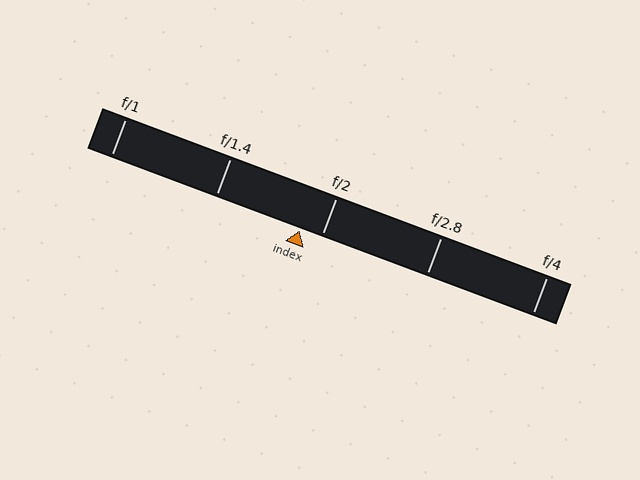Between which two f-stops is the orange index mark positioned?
The index mark is between f/1.4 and f/2.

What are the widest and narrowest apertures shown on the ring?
The widest aperture shown is f/1 and the narrowest is f/4.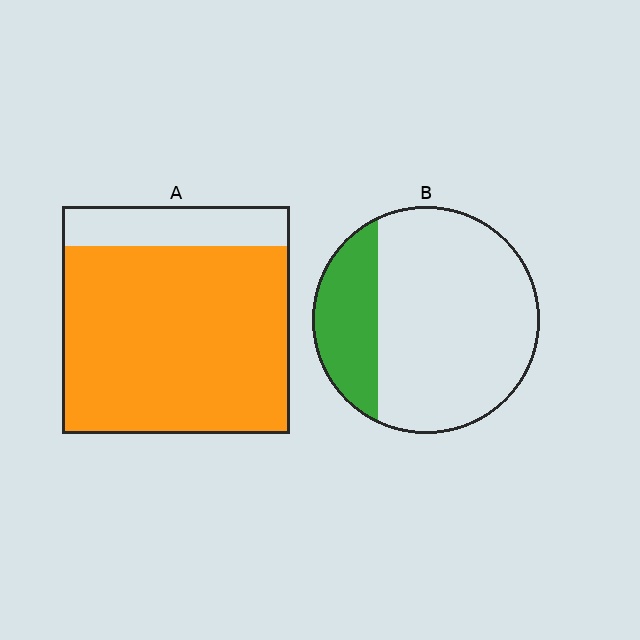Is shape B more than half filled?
No.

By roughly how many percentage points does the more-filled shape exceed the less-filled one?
By roughly 60 percentage points (A over B).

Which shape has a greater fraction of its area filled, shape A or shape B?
Shape A.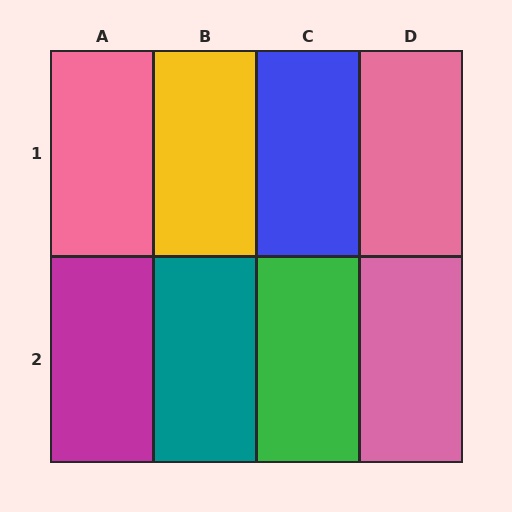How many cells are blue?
1 cell is blue.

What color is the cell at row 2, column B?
Teal.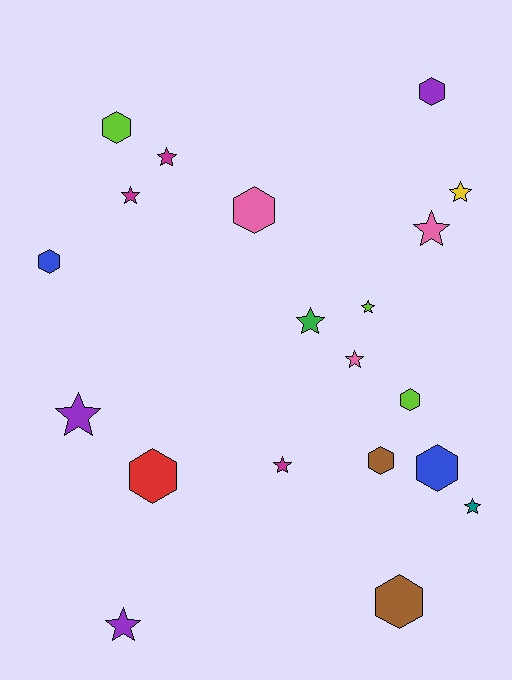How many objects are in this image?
There are 20 objects.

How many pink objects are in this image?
There are 3 pink objects.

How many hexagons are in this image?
There are 9 hexagons.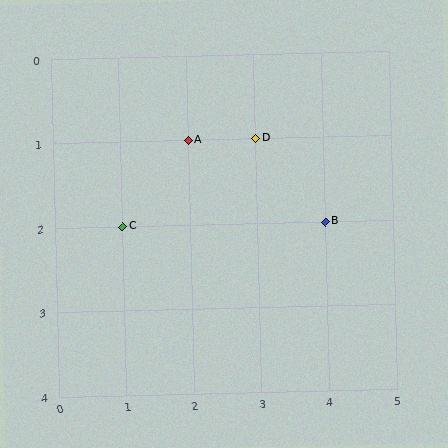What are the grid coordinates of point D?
Point D is at grid coordinates (3, 1).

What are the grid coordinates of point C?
Point C is at grid coordinates (1, 2).